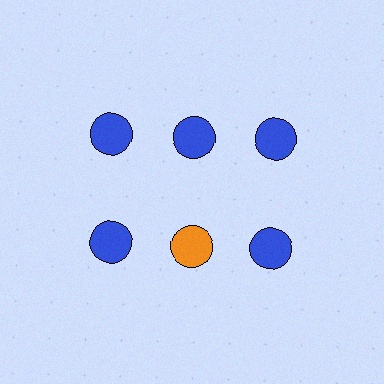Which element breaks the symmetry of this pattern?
The orange circle in the second row, second from left column breaks the symmetry. All other shapes are blue circles.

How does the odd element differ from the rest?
It has a different color: orange instead of blue.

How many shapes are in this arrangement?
There are 6 shapes arranged in a grid pattern.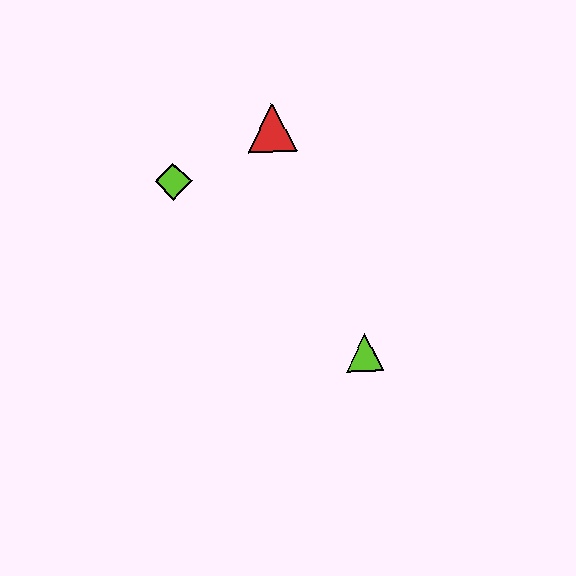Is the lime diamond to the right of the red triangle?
No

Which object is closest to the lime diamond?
The red triangle is closest to the lime diamond.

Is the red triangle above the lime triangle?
Yes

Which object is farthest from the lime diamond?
The lime triangle is farthest from the lime diamond.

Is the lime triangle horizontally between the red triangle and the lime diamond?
No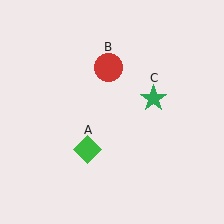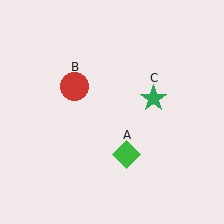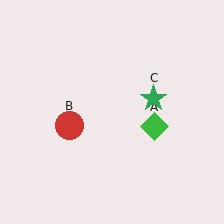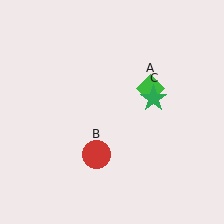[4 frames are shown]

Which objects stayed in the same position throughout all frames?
Green star (object C) remained stationary.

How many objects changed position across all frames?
2 objects changed position: green diamond (object A), red circle (object B).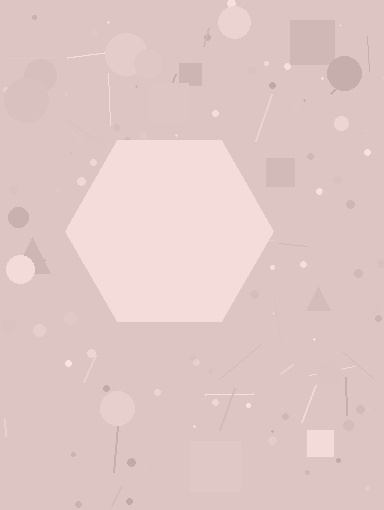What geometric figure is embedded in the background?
A hexagon is embedded in the background.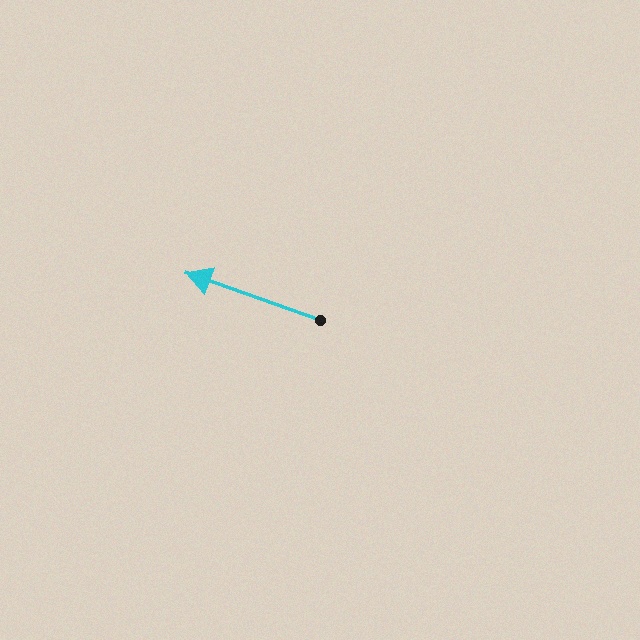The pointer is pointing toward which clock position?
Roughly 10 o'clock.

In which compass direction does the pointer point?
West.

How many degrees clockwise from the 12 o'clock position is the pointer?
Approximately 290 degrees.